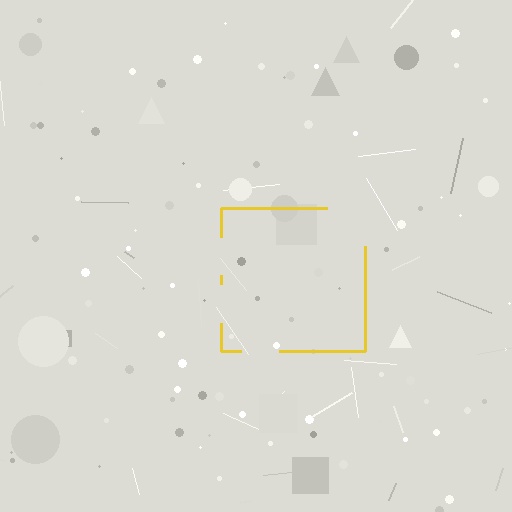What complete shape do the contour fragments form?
The contour fragments form a square.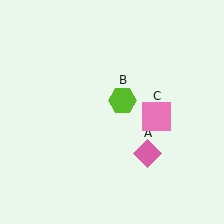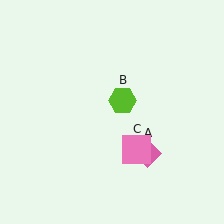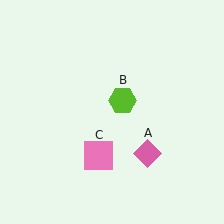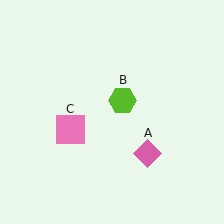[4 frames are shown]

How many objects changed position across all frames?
1 object changed position: pink square (object C).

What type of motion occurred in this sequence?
The pink square (object C) rotated clockwise around the center of the scene.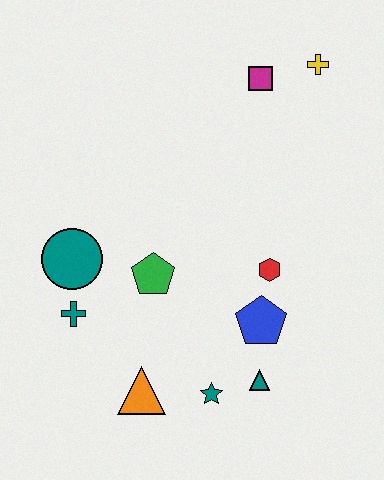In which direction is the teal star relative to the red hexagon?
The teal star is below the red hexagon.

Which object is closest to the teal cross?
The teal circle is closest to the teal cross.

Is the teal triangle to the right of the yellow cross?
No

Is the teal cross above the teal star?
Yes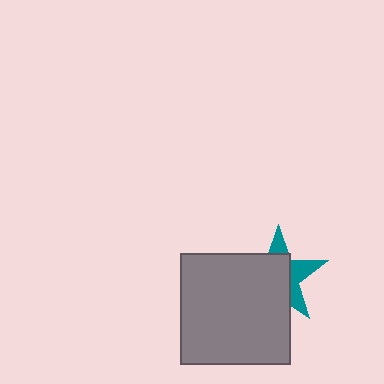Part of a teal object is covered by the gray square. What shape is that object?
It is a star.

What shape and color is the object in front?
The object in front is a gray square.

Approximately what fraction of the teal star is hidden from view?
Roughly 64% of the teal star is hidden behind the gray square.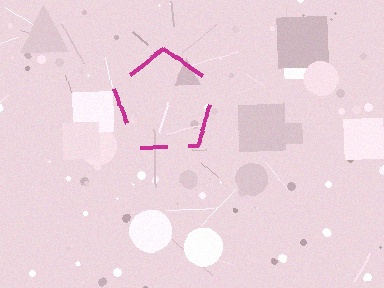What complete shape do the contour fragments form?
The contour fragments form a pentagon.